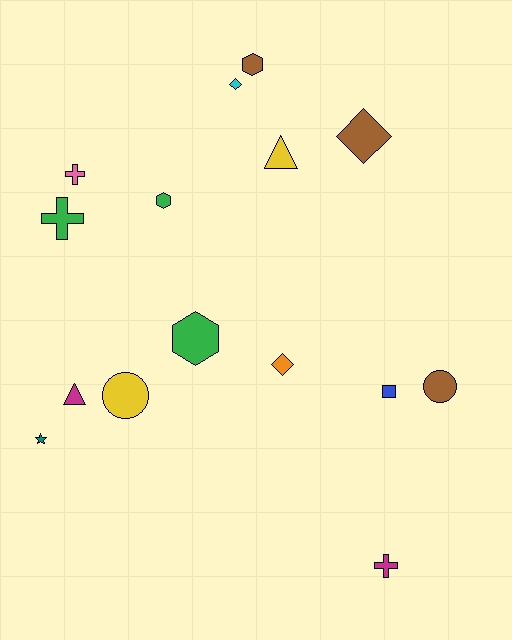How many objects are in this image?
There are 15 objects.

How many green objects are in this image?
There are 3 green objects.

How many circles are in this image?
There are 2 circles.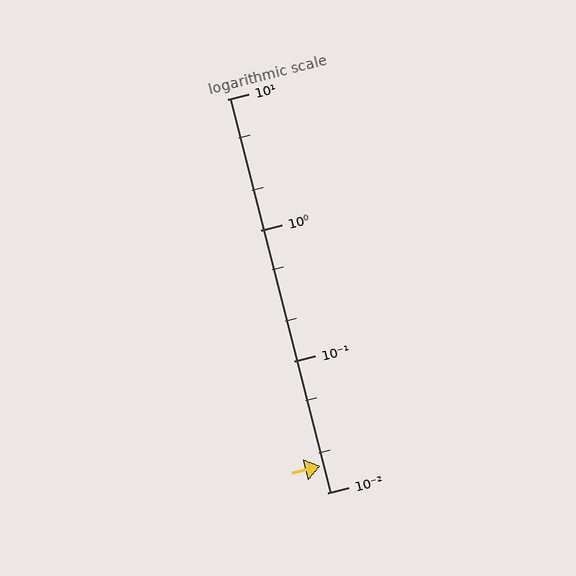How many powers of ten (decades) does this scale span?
The scale spans 3 decades, from 0.01 to 10.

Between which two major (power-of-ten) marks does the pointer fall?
The pointer is between 0.01 and 0.1.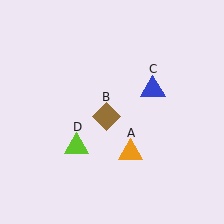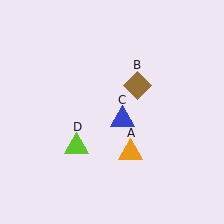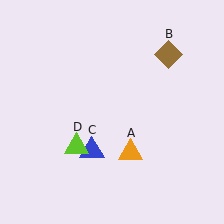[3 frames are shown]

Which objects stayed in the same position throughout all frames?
Orange triangle (object A) and lime triangle (object D) remained stationary.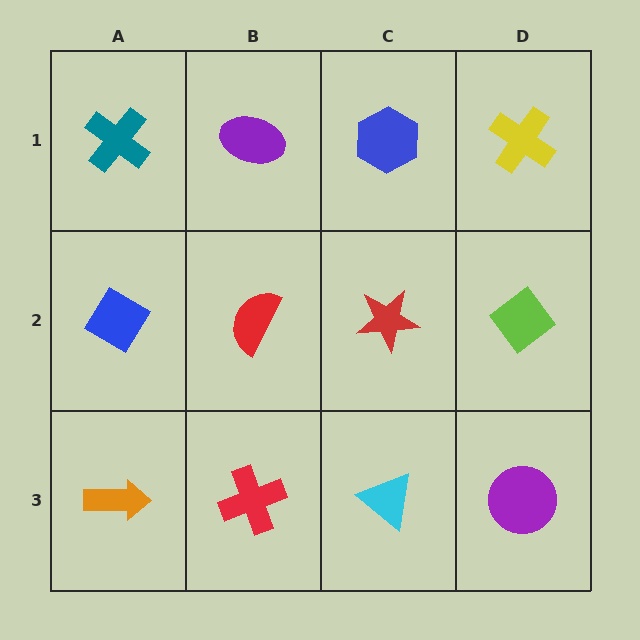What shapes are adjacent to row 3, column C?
A red star (row 2, column C), a red cross (row 3, column B), a purple circle (row 3, column D).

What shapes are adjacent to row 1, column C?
A red star (row 2, column C), a purple ellipse (row 1, column B), a yellow cross (row 1, column D).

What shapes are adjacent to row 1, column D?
A lime diamond (row 2, column D), a blue hexagon (row 1, column C).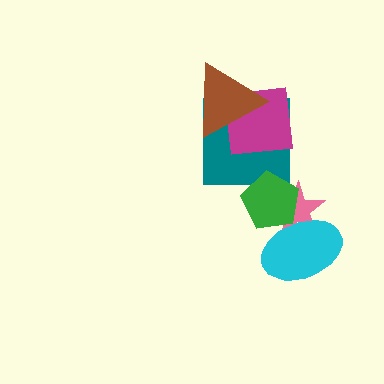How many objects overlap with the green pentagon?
3 objects overlap with the green pentagon.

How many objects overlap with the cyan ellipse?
2 objects overlap with the cyan ellipse.